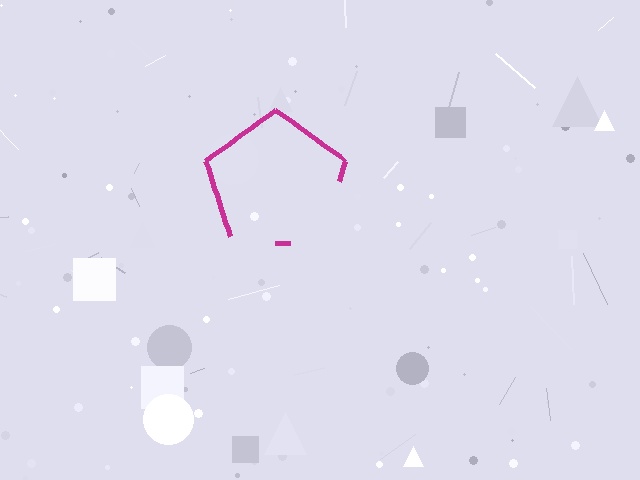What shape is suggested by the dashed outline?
The dashed outline suggests a pentagon.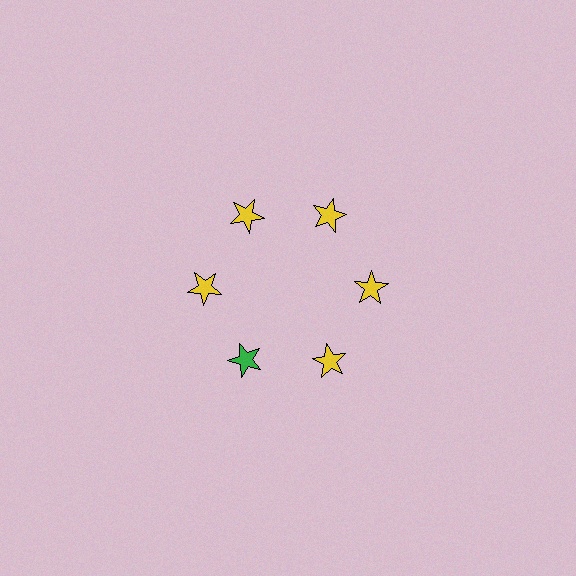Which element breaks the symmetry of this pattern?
The green star at roughly the 7 o'clock position breaks the symmetry. All other shapes are yellow stars.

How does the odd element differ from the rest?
It has a different color: green instead of yellow.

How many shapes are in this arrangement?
There are 6 shapes arranged in a ring pattern.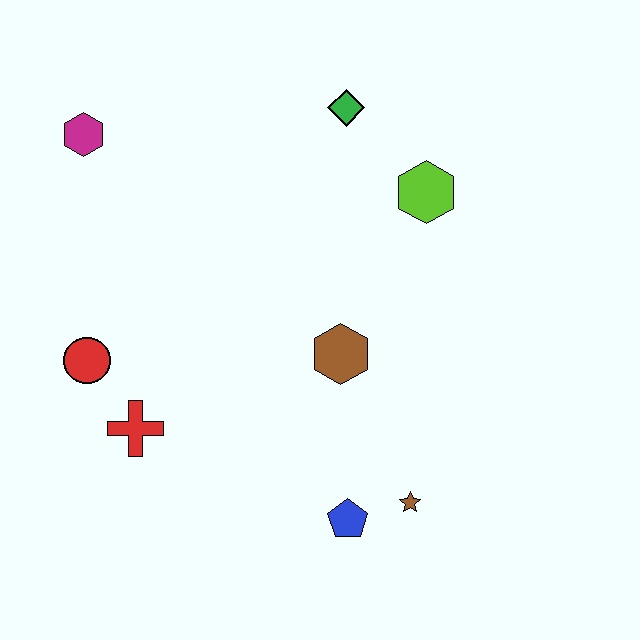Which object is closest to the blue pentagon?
The brown star is closest to the blue pentagon.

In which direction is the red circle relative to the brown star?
The red circle is to the left of the brown star.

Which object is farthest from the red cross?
The green diamond is farthest from the red cross.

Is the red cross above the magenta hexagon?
No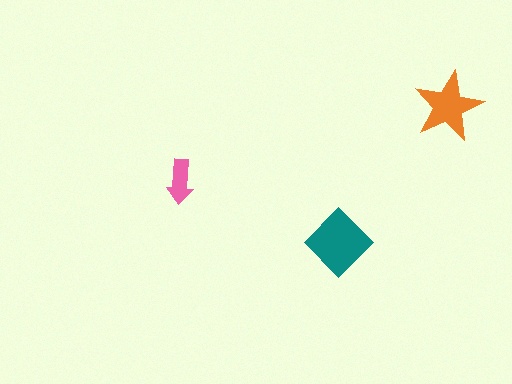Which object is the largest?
The teal diamond.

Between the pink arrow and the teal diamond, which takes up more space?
The teal diamond.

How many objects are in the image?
There are 3 objects in the image.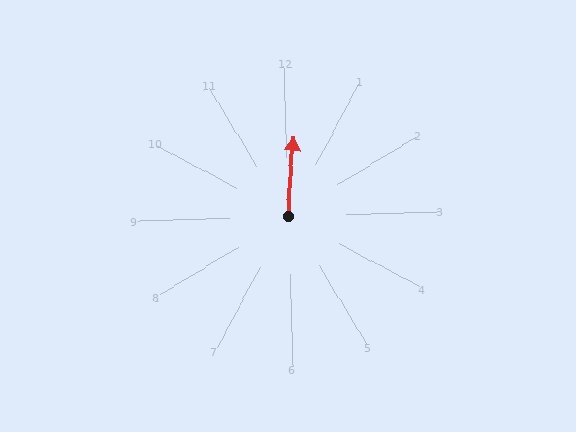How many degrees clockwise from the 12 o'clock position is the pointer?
Approximately 5 degrees.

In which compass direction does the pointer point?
North.